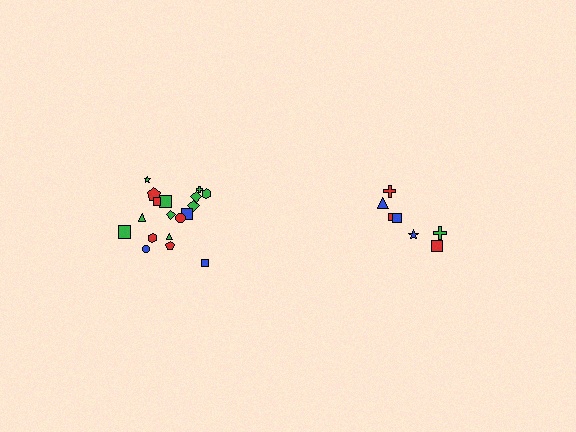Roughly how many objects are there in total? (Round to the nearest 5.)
Roughly 25 objects in total.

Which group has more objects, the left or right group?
The left group.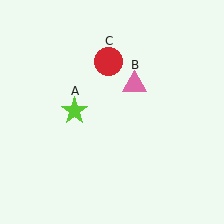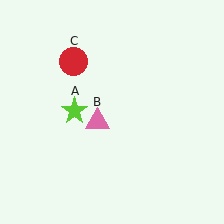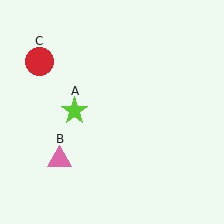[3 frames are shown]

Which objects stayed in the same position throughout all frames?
Lime star (object A) remained stationary.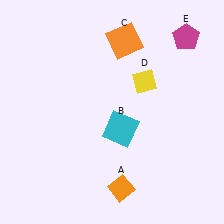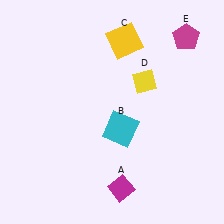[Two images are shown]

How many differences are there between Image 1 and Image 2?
There are 2 differences between the two images.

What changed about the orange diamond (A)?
In Image 1, A is orange. In Image 2, it changed to magenta.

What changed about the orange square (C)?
In Image 1, C is orange. In Image 2, it changed to yellow.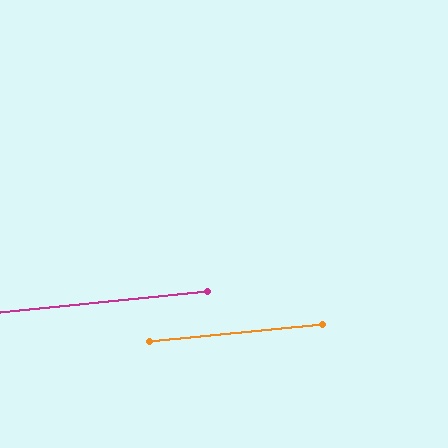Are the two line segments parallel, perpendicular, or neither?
Parallel — their directions differ by only 0.0°.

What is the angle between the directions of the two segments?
Approximately 0 degrees.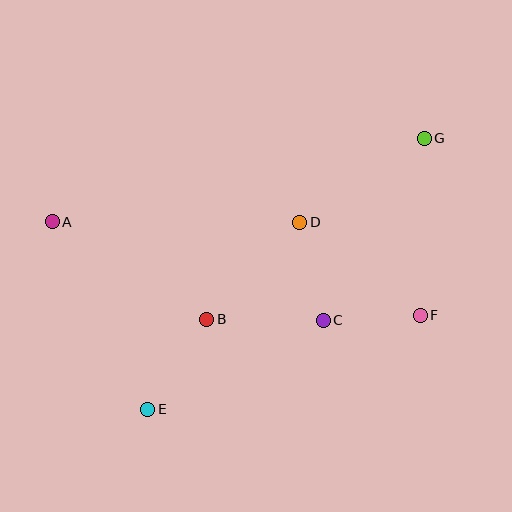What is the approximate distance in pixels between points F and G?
The distance between F and G is approximately 177 pixels.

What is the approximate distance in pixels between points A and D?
The distance between A and D is approximately 247 pixels.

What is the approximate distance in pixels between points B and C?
The distance between B and C is approximately 117 pixels.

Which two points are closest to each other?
Points C and F are closest to each other.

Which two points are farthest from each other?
Points E and G are farthest from each other.